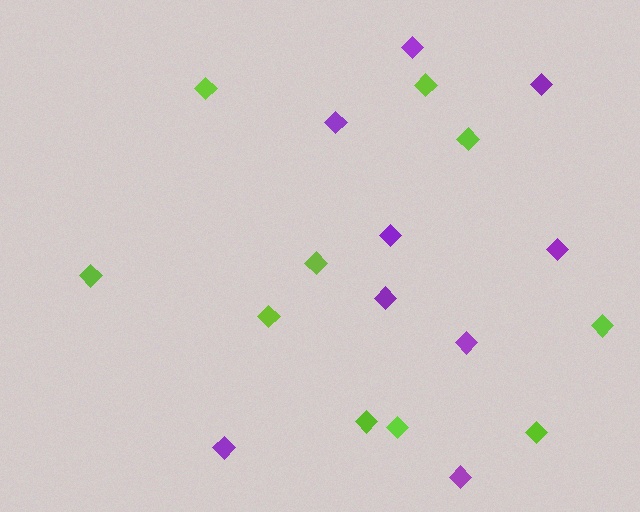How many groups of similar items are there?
There are 2 groups: one group of lime diamonds (10) and one group of purple diamonds (9).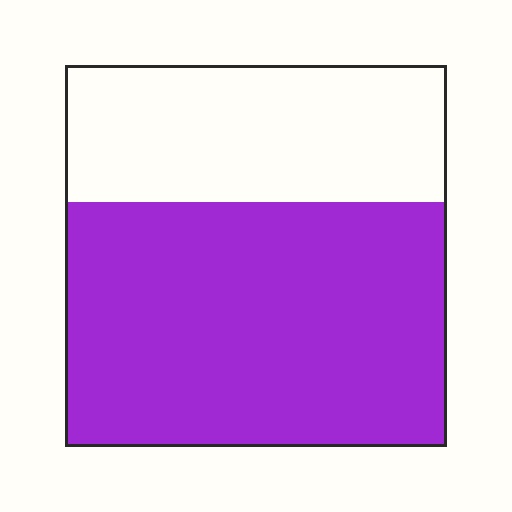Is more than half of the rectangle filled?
Yes.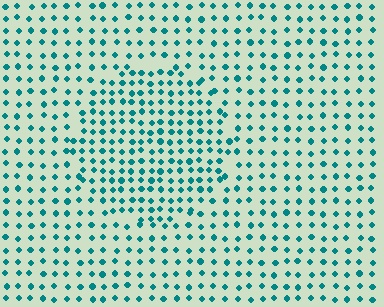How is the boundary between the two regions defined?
The boundary is defined by a change in element density (approximately 1.6x ratio). All elements are the same color, size, and shape.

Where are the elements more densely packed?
The elements are more densely packed inside the circle boundary.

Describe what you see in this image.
The image contains small teal elements arranged at two different densities. A circle-shaped region is visible where the elements are more densely packed than the surrounding area.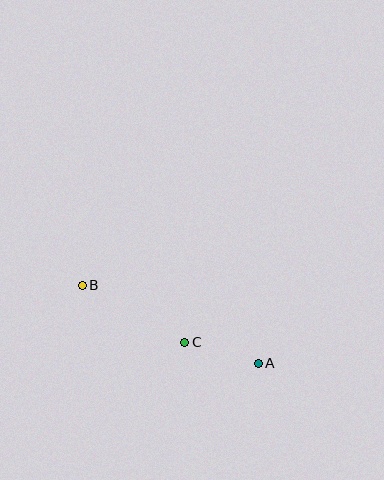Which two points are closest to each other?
Points A and C are closest to each other.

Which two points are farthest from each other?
Points A and B are farthest from each other.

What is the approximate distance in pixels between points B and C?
The distance between B and C is approximately 117 pixels.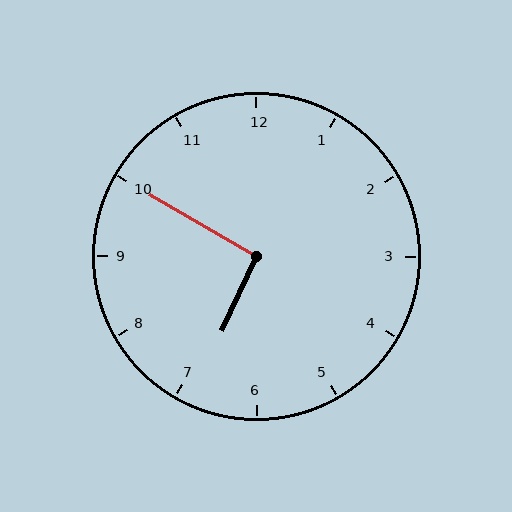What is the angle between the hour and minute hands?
Approximately 95 degrees.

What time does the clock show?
6:50.